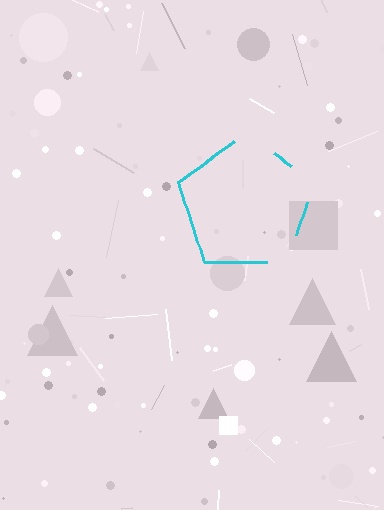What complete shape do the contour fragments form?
The contour fragments form a pentagon.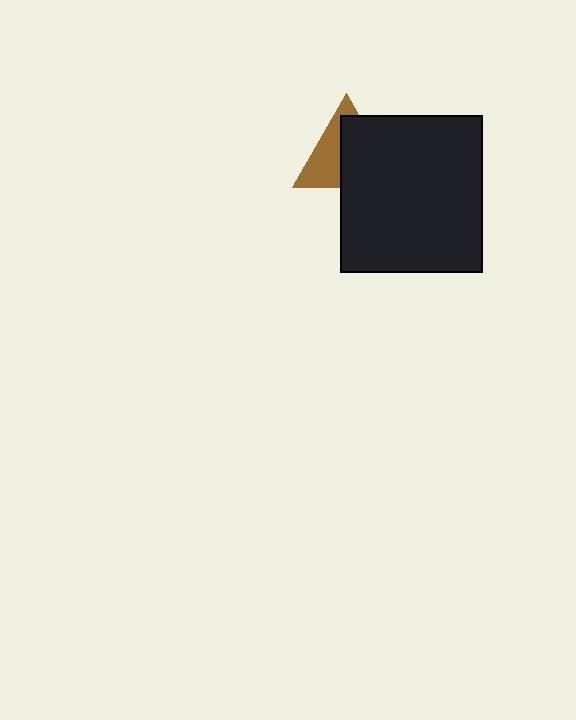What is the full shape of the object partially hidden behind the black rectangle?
The partially hidden object is a brown triangle.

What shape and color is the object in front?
The object in front is a black rectangle.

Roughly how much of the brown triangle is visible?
A small part of it is visible (roughly 43%).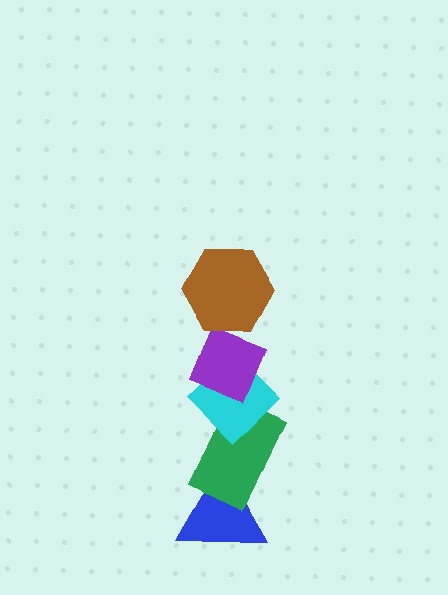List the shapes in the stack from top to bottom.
From top to bottom: the brown hexagon, the purple diamond, the cyan diamond, the green rectangle, the blue triangle.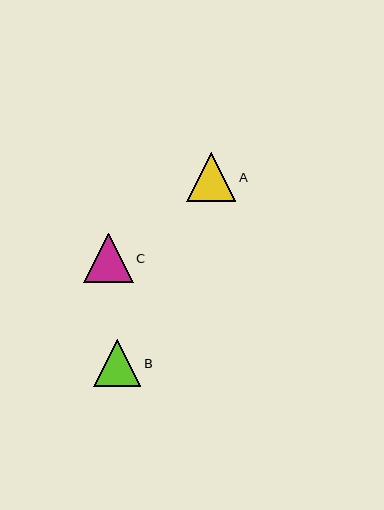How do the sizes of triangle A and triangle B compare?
Triangle A and triangle B are approximately the same size.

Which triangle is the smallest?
Triangle B is the smallest with a size of approximately 47 pixels.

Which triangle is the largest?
Triangle C is the largest with a size of approximately 50 pixels.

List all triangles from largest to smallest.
From largest to smallest: C, A, B.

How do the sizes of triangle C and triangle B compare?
Triangle C and triangle B are approximately the same size.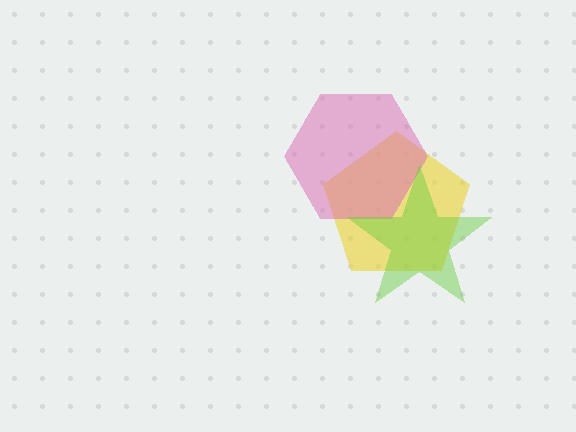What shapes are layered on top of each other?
The layered shapes are: a yellow pentagon, a pink hexagon, a lime star.